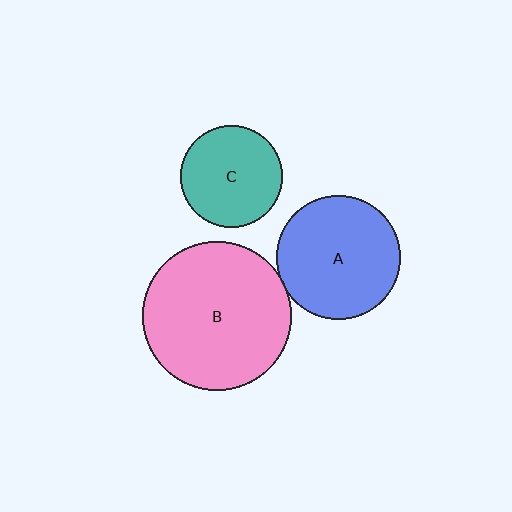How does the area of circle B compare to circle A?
Approximately 1.4 times.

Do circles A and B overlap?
Yes.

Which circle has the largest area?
Circle B (pink).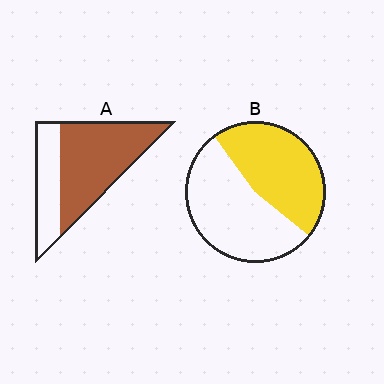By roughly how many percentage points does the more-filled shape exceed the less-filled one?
By roughly 20 percentage points (A over B).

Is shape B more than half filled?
Roughly half.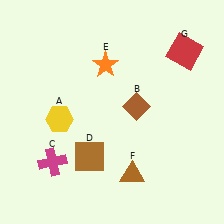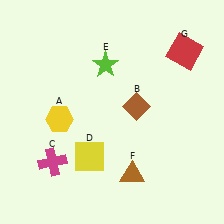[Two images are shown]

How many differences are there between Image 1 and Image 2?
There are 2 differences between the two images.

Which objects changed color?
D changed from brown to yellow. E changed from orange to lime.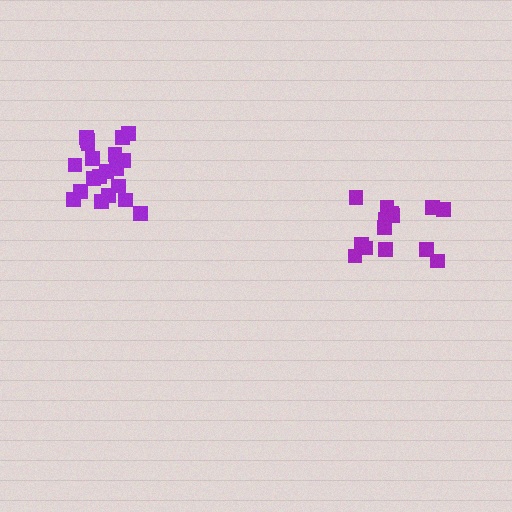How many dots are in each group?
Group 1: 20 dots, Group 2: 14 dots (34 total).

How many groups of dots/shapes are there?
There are 2 groups.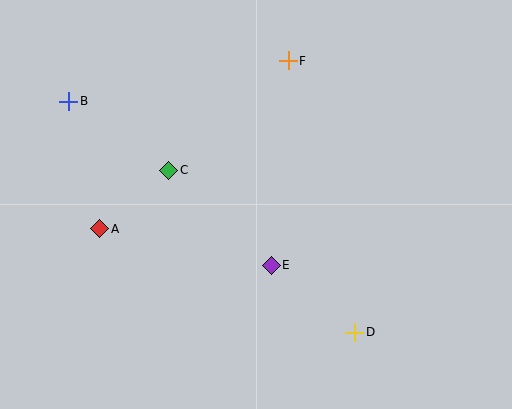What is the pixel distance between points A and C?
The distance between A and C is 91 pixels.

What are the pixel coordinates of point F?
Point F is at (288, 61).